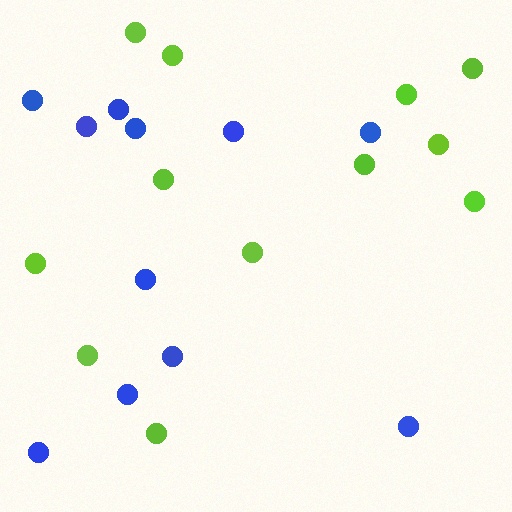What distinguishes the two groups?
There are 2 groups: one group of lime circles (12) and one group of blue circles (11).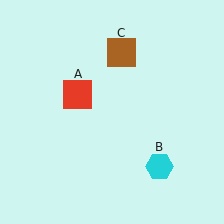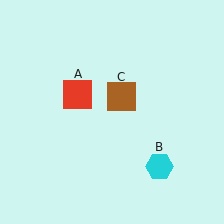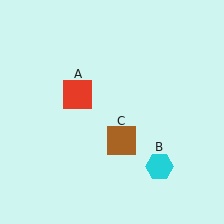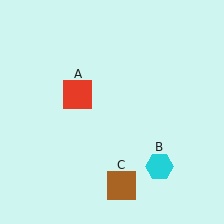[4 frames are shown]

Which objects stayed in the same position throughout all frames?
Red square (object A) and cyan hexagon (object B) remained stationary.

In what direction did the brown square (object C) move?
The brown square (object C) moved down.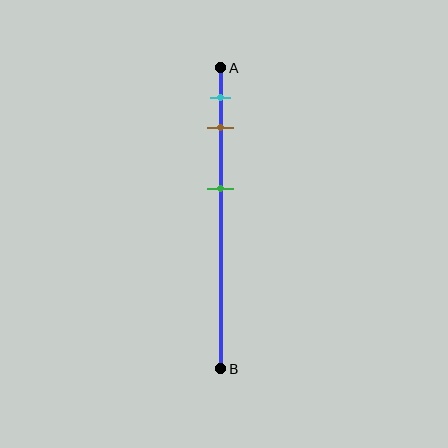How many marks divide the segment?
There are 3 marks dividing the segment.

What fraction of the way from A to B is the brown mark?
The brown mark is approximately 20% (0.2) of the way from A to B.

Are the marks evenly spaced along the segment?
No, the marks are not evenly spaced.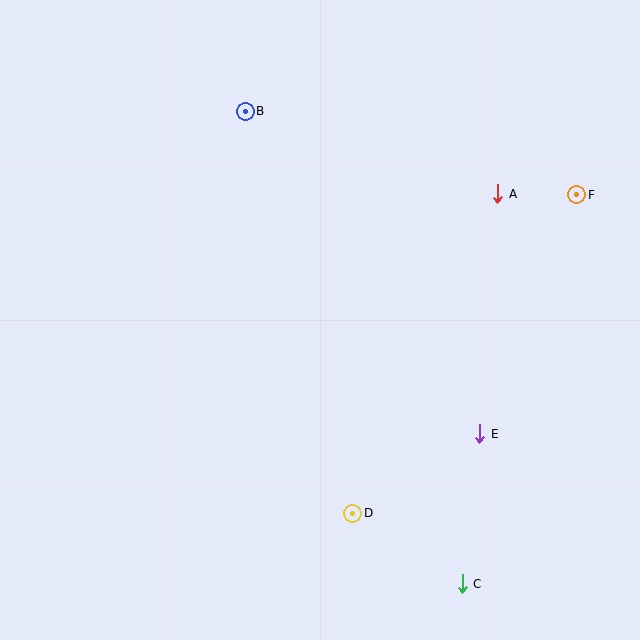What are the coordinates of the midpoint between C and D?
The midpoint between C and D is at (407, 548).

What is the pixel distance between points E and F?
The distance between E and F is 258 pixels.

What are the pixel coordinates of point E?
Point E is at (480, 434).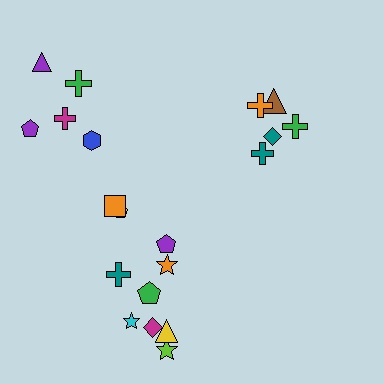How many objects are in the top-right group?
There are 5 objects.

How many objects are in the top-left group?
There are 7 objects.